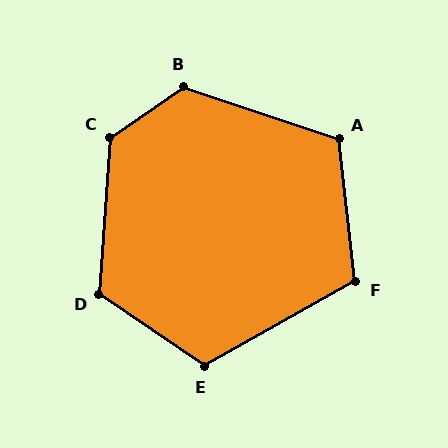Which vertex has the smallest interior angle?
F, at approximately 113 degrees.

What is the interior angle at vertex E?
Approximately 116 degrees (obtuse).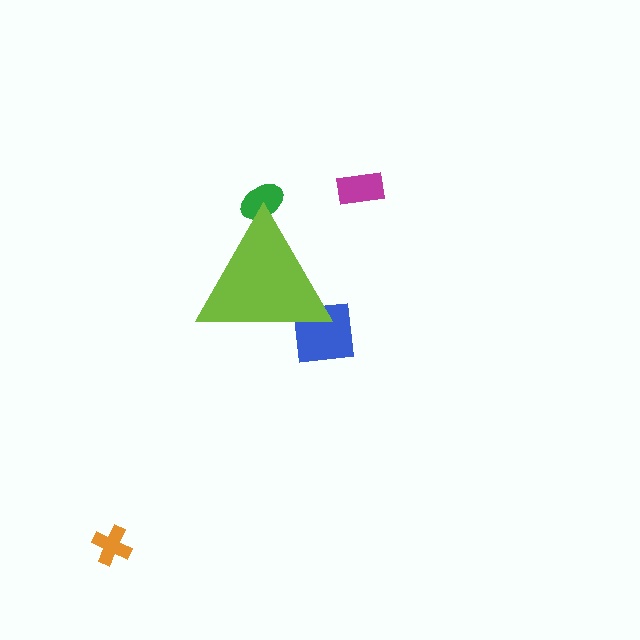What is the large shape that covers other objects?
A lime triangle.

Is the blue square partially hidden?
Yes, the blue square is partially hidden behind the lime triangle.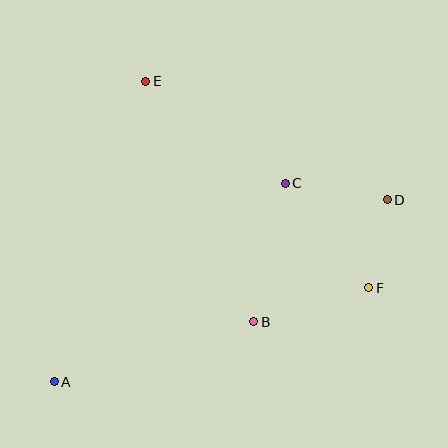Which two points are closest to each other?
Points D and F are closest to each other.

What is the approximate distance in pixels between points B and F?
The distance between B and F is approximately 120 pixels.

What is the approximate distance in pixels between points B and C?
The distance between B and C is approximately 142 pixels.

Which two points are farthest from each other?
Points A and D are farthest from each other.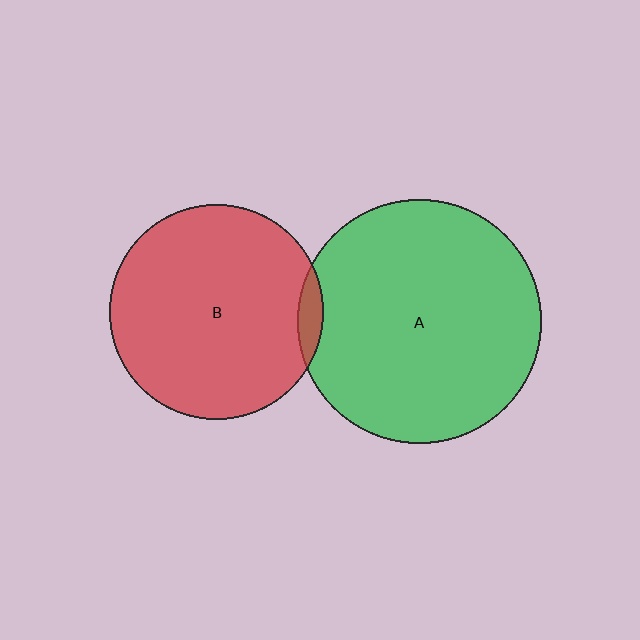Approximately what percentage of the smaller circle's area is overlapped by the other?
Approximately 5%.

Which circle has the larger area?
Circle A (green).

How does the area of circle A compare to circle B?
Approximately 1.3 times.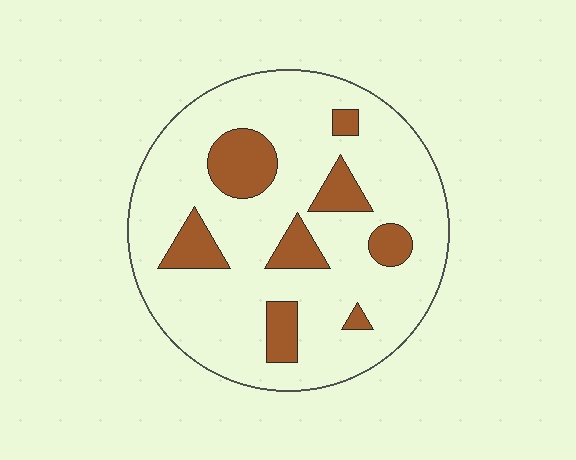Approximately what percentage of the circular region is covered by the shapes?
Approximately 20%.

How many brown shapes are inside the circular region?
8.